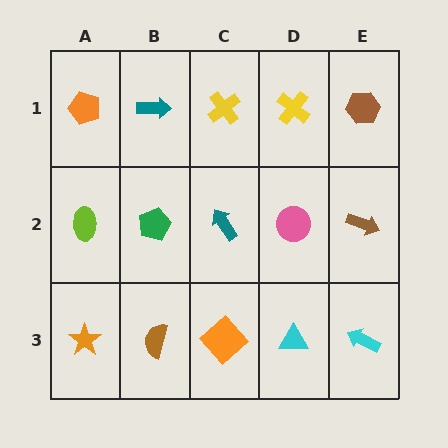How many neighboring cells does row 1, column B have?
3.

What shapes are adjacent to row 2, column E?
A brown hexagon (row 1, column E), a cyan arrow (row 3, column E), a pink circle (row 2, column D).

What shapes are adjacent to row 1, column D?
A pink circle (row 2, column D), a yellow cross (row 1, column C), a brown hexagon (row 1, column E).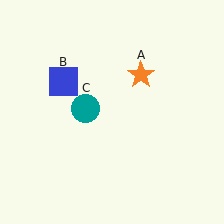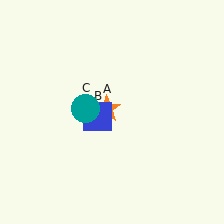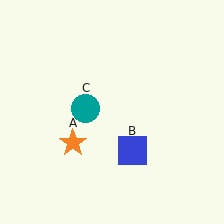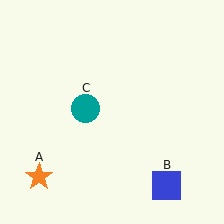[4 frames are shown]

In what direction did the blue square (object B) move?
The blue square (object B) moved down and to the right.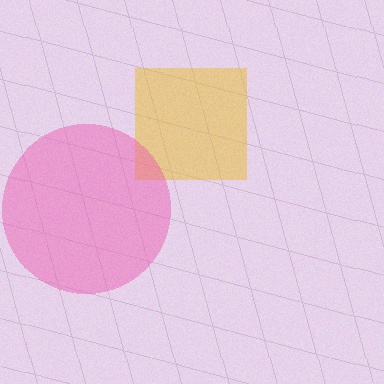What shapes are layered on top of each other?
The layered shapes are: a yellow square, a pink circle.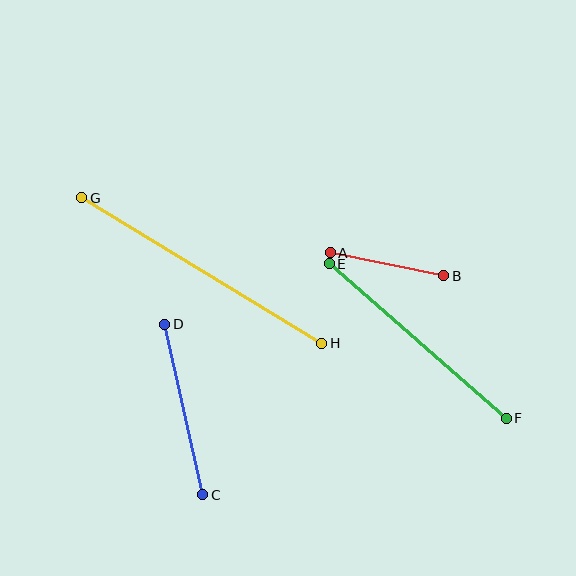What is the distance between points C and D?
The distance is approximately 175 pixels.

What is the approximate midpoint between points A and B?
The midpoint is at approximately (387, 264) pixels.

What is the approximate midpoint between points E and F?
The midpoint is at approximately (418, 341) pixels.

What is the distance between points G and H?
The distance is approximately 281 pixels.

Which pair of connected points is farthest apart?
Points G and H are farthest apart.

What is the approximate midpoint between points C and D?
The midpoint is at approximately (184, 409) pixels.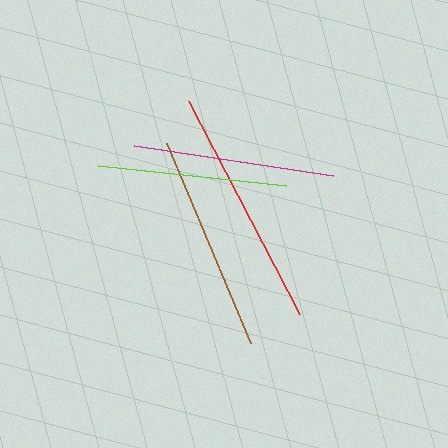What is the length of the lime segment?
The lime segment is approximately 189 pixels long.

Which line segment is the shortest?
The lime line is the shortest at approximately 189 pixels.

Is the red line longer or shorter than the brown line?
The red line is longer than the brown line.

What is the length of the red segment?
The red segment is approximately 240 pixels long.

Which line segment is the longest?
The red line is the longest at approximately 240 pixels.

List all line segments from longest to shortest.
From longest to shortest: red, brown, magenta, lime.